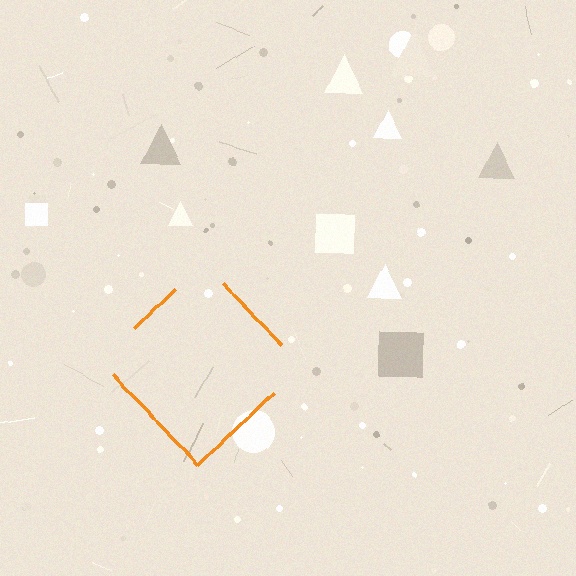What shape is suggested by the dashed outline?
The dashed outline suggests a diamond.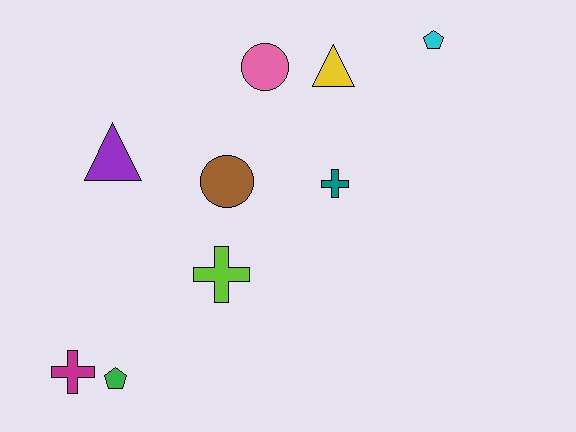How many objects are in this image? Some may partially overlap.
There are 9 objects.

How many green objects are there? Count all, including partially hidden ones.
There is 1 green object.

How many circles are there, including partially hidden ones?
There are 2 circles.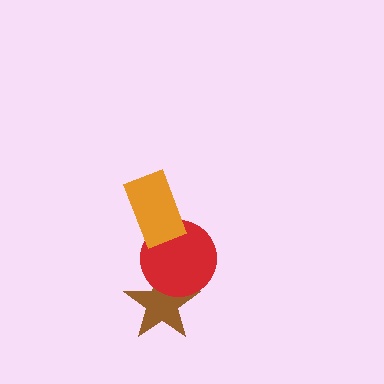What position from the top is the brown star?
The brown star is 3rd from the top.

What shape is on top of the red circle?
The orange rectangle is on top of the red circle.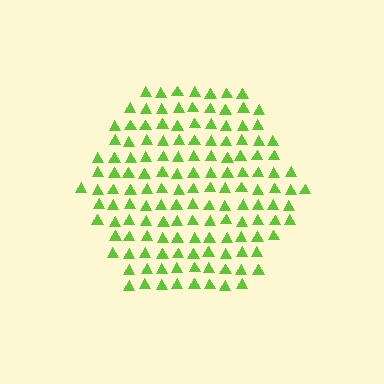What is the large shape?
The large shape is a hexagon.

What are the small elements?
The small elements are triangles.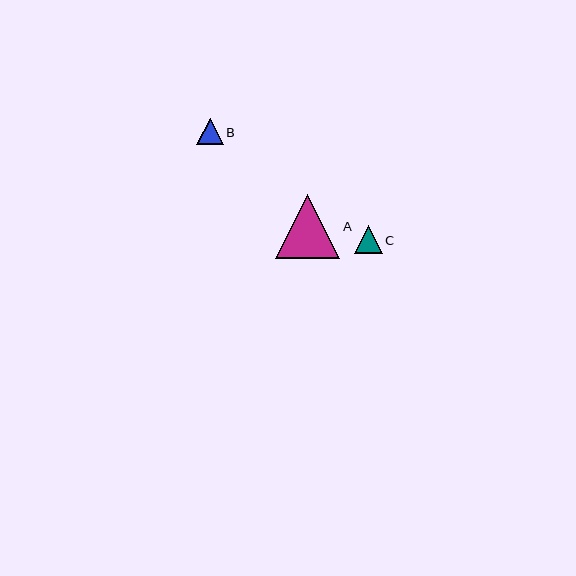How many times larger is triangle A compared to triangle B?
Triangle A is approximately 2.4 times the size of triangle B.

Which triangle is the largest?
Triangle A is the largest with a size of approximately 64 pixels.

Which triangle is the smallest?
Triangle B is the smallest with a size of approximately 26 pixels.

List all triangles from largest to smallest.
From largest to smallest: A, C, B.